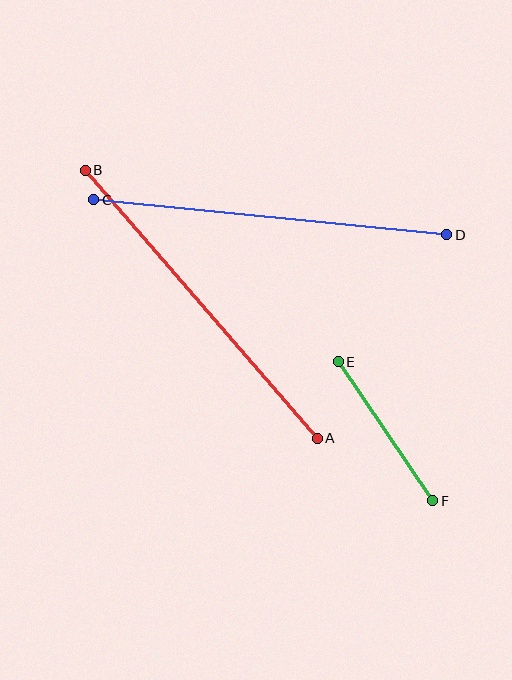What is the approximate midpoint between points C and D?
The midpoint is at approximately (270, 217) pixels.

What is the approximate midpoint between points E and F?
The midpoint is at approximately (386, 431) pixels.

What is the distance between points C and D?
The distance is approximately 355 pixels.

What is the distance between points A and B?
The distance is approximately 354 pixels.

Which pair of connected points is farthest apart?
Points C and D are farthest apart.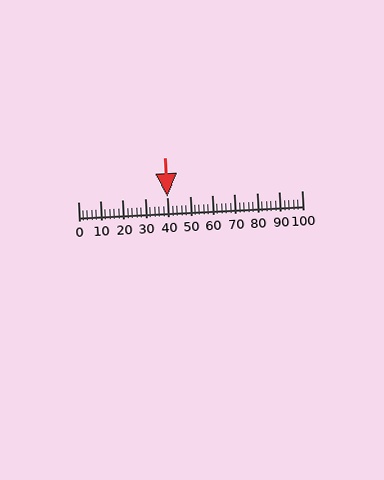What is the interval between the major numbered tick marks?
The major tick marks are spaced 10 units apart.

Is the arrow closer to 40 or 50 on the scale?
The arrow is closer to 40.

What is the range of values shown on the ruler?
The ruler shows values from 0 to 100.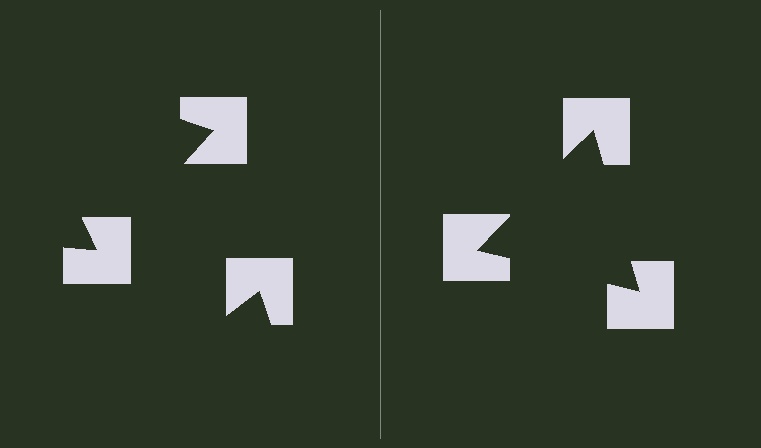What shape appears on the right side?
An illusory triangle.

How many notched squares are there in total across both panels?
6 — 3 on each side.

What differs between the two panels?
The notched squares are positioned identically on both sides; only the wedge orientations differ. On the right they align to a triangle; on the left they are misaligned.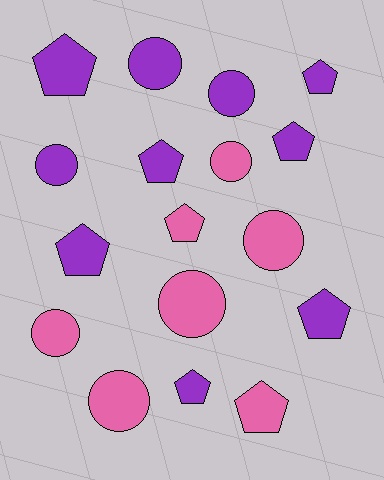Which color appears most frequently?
Purple, with 10 objects.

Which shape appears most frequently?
Pentagon, with 9 objects.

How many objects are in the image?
There are 17 objects.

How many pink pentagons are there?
There are 2 pink pentagons.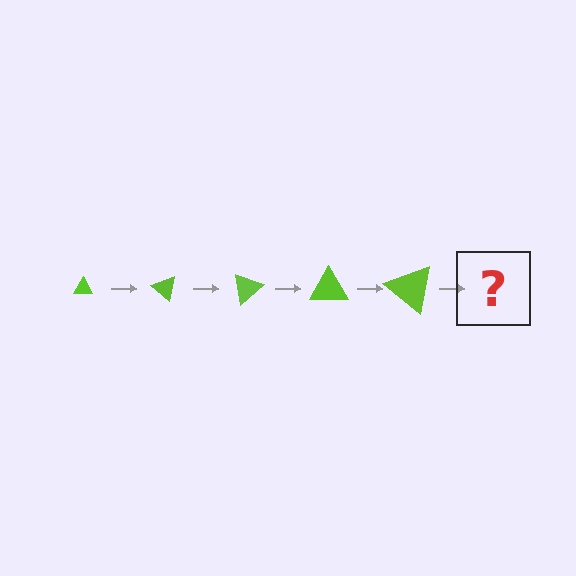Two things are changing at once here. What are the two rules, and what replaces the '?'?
The two rules are that the triangle grows larger each step and it rotates 40 degrees each step. The '?' should be a triangle, larger than the previous one and rotated 200 degrees from the start.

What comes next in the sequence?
The next element should be a triangle, larger than the previous one and rotated 200 degrees from the start.